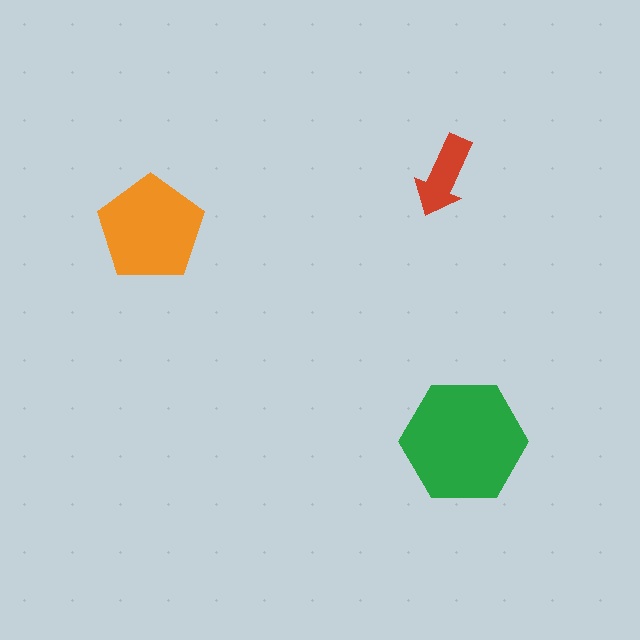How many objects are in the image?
There are 3 objects in the image.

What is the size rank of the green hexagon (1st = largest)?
1st.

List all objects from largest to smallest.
The green hexagon, the orange pentagon, the red arrow.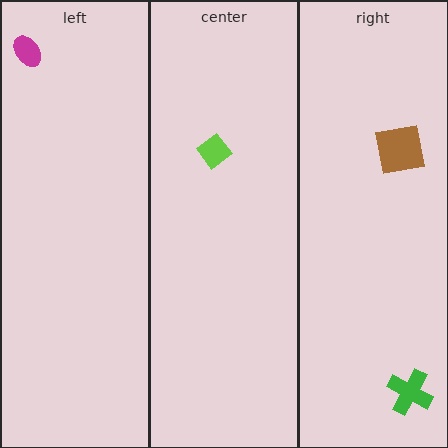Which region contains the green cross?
The right region.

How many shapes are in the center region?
1.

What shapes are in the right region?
The green cross, the brown square.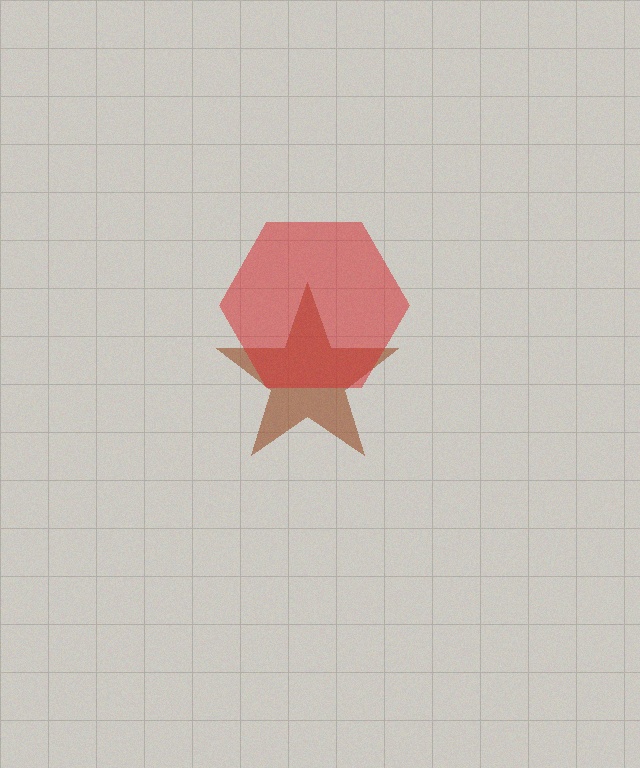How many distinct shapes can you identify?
There are 2 distinct shapes: a brown star, a red hexagon.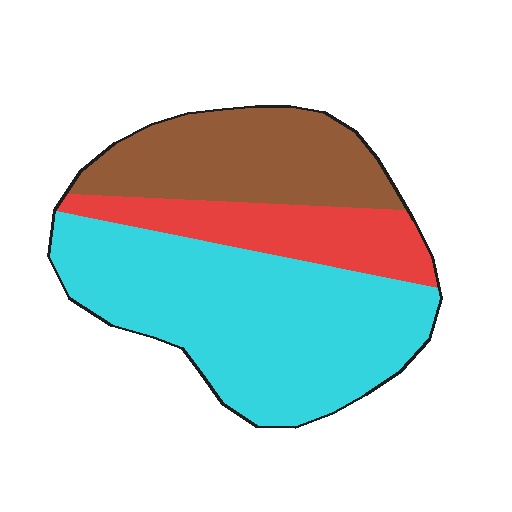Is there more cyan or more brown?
Cyan.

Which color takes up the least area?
Red, at roughly 20%.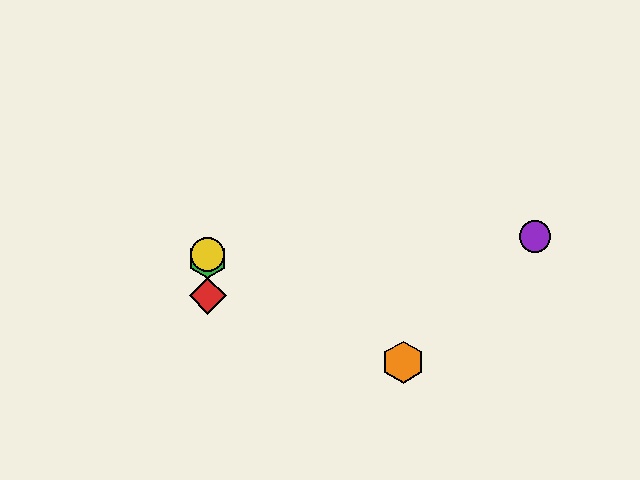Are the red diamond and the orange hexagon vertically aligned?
No, the red diamond is at x≈208 and the orange hexagon is at x≈403.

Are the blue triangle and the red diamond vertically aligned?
Yes, both are at x≈208.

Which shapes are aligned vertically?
The red diamond, the blue triangle, the green hexagon, the yellow circle are aligned vertically.